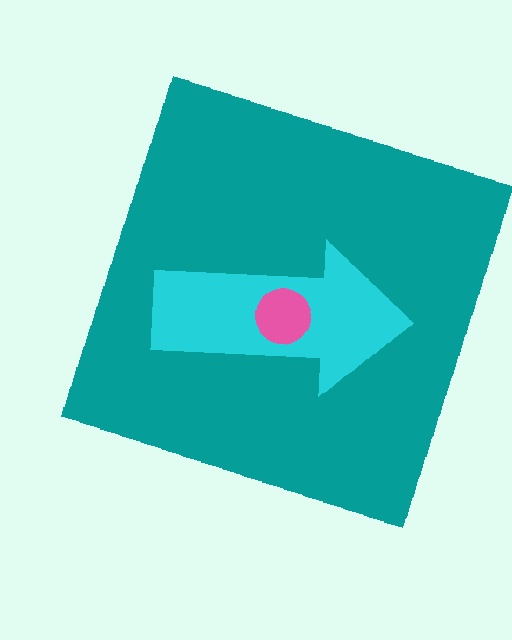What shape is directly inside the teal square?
The cyan arrow.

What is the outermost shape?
The teal square.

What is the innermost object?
The pink circle.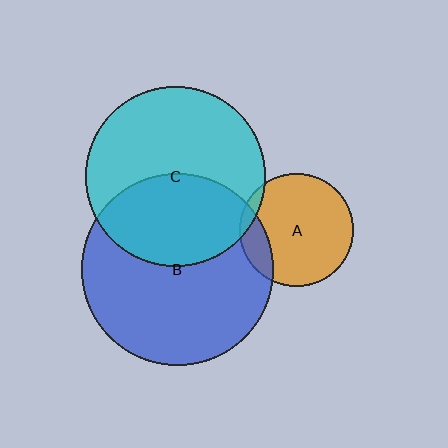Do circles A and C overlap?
Yes.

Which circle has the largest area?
Circle B (blue).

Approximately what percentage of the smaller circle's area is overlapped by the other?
Approximately 5%.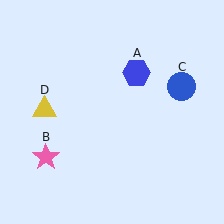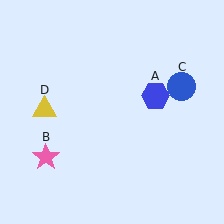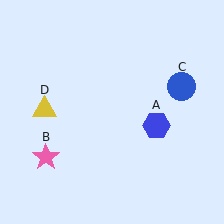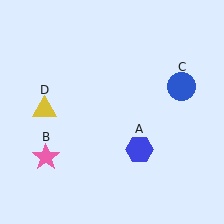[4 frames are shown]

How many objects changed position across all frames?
1 object changed position: blue hexagon (object A).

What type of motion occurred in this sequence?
The blue hexagon (object A) rotated clockwise around the center of the scene.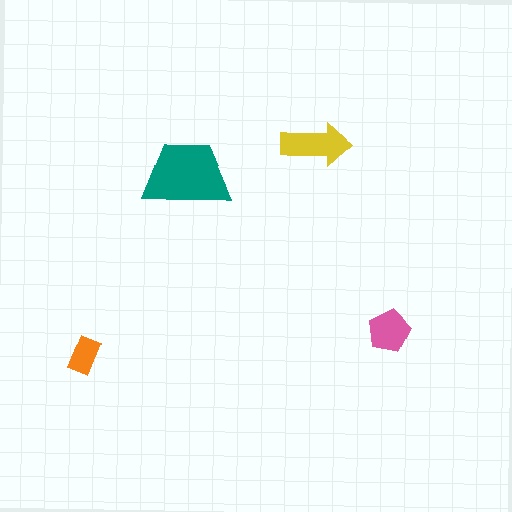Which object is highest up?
The yellow arrow is topmost.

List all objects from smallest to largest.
The orange rectangle, the pink pentagon, the yellow arrow, the teal trapezoid.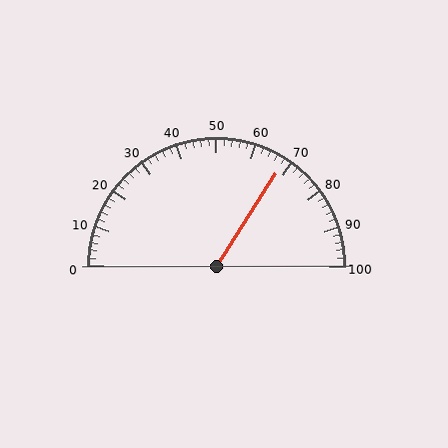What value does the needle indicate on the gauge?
The needle indicates approximately 68.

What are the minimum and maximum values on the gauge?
The gauge ranges from 0 to 100.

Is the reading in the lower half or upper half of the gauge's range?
The reading is in the upper half of the range (0 to 100).